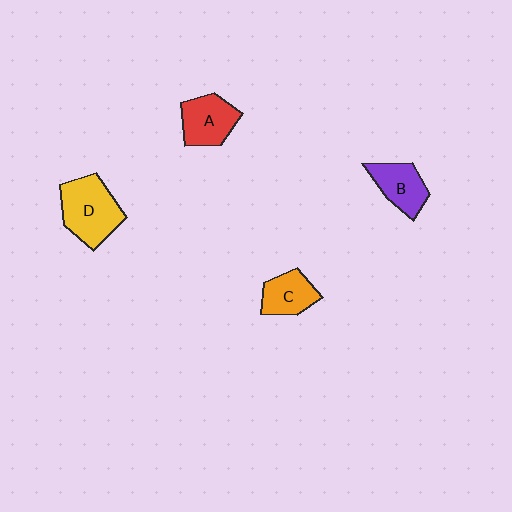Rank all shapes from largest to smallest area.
From largest to smallest: D (yellow), A (red), B (purple), C (orange).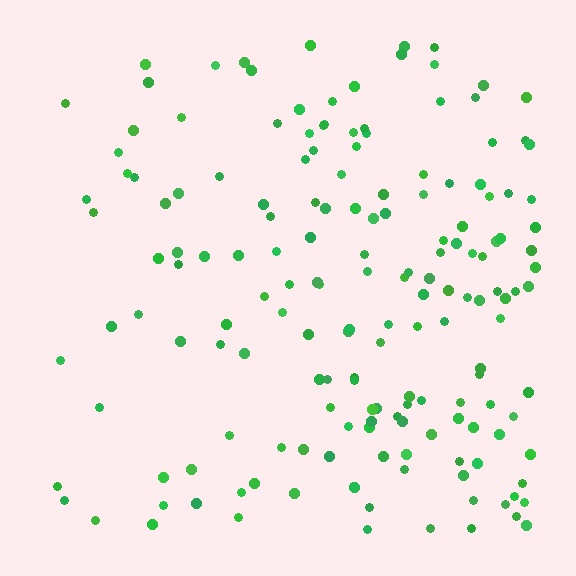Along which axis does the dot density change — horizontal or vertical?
Horizontal.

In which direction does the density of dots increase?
From left to right, with the right side densest.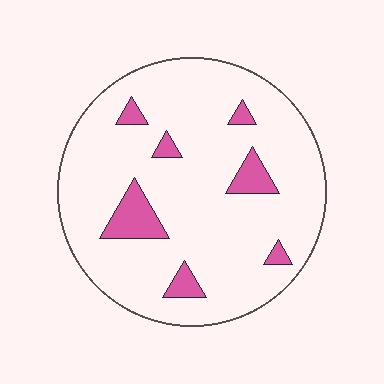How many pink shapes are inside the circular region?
7.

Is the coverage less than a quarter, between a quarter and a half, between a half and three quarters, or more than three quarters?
Less than a quarter.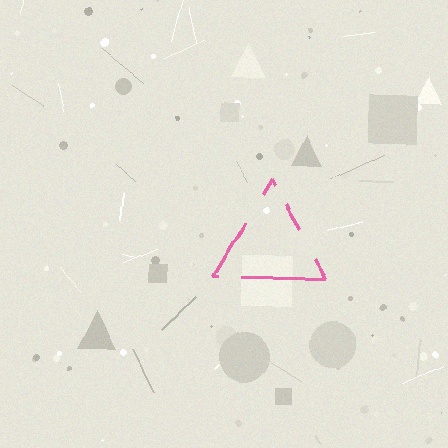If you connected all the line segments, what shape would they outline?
They would outline a triangle.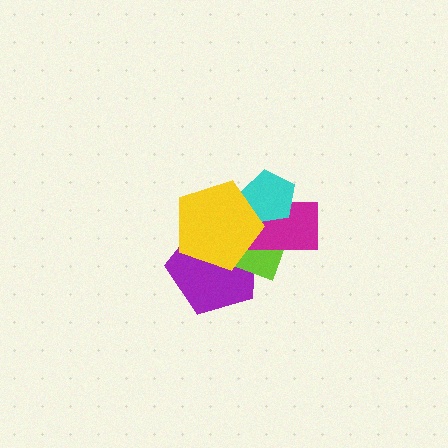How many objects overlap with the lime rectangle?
4 objects overlap with the lime rectangle.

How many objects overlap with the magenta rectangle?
4 objects overlap with the magenta rectangle.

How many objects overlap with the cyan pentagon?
3 objects overlap with the cyan pentagon.